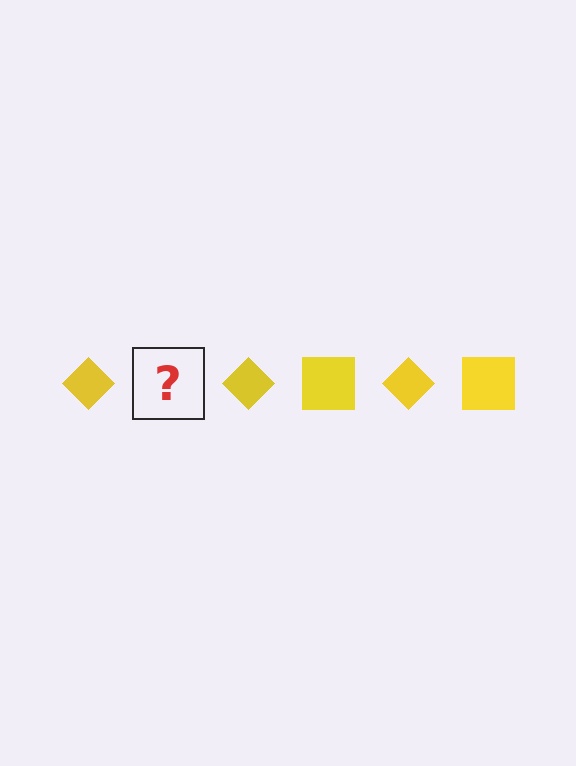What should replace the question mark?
The question mark should be replaced with a yellow square.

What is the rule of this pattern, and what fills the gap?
The rule is that the pattern cycles through diamond, square shapes in yellow. The gap should be filled with a yellow square.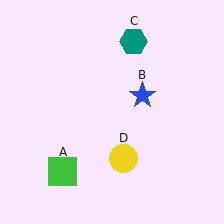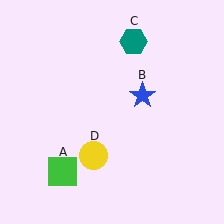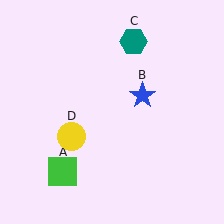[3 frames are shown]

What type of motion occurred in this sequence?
The yellow circle (object D) rotated clockwise around the center of the scene.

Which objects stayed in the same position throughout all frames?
Green square (object A) and blue star (object B) and teal hexagon (object C) remained stationary.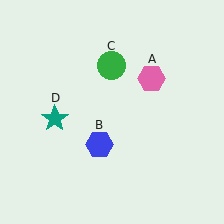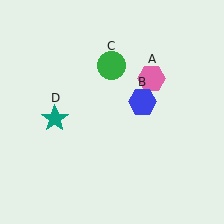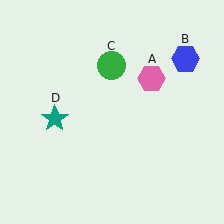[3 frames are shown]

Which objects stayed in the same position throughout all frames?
Pink hexagon (object A) and green circle (object C) and teal star (object D) remained stationary.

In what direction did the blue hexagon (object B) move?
The blue hexagon (object B) moved up and to the right.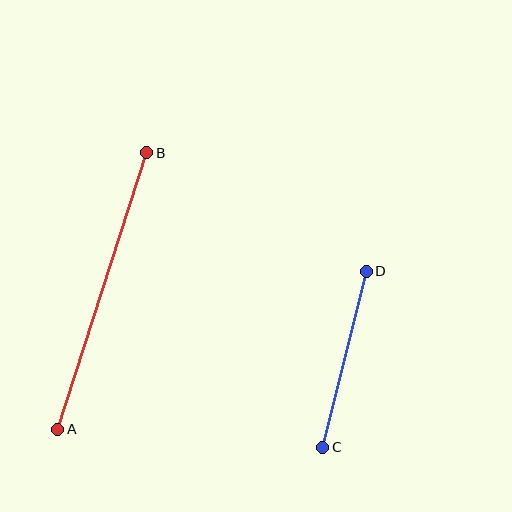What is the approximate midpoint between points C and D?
The midpoint is at approximately (345, 359) pixels.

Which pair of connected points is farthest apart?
Points A and B are farthest apart.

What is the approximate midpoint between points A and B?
The midpoint is at approximately (102, 291) pixels.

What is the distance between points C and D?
The distance is approximately 181 pixels.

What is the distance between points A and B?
The distance is approximately 290 pixels.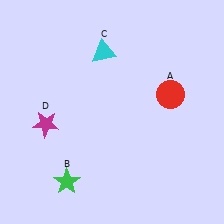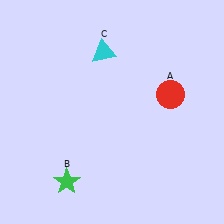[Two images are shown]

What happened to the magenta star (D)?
The magenta star (D) was removed in Image 2. It was in the bottom-left area of Image 1.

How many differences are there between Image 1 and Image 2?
There is 1 difference between the two images.